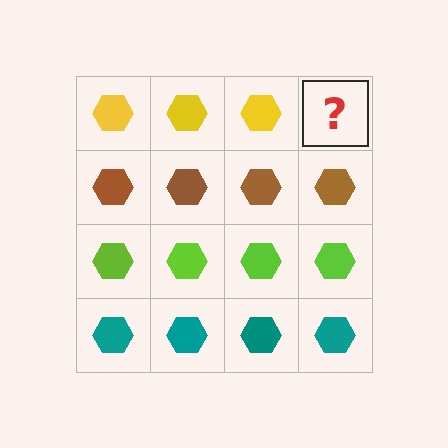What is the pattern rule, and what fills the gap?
The rule is that each row has a consistent color. The gap should be filled with a yellow hexagon.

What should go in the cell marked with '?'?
The missing cell should contain a yellow hexagon.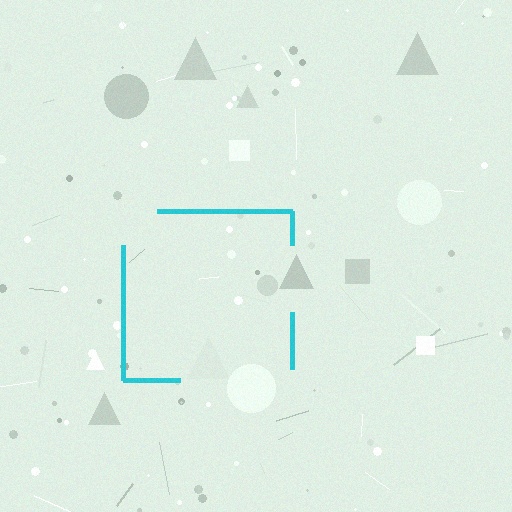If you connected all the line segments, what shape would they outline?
They would outline a square.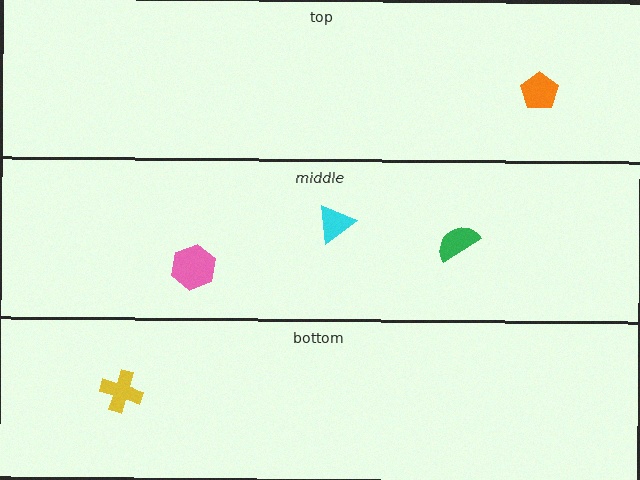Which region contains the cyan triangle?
The middle region.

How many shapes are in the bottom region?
1.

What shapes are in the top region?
The orange pentagon.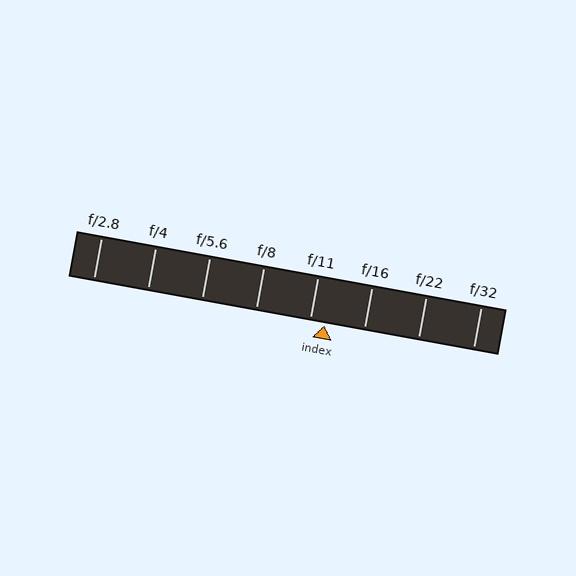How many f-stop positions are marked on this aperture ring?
There are 8 f-stop positions marked.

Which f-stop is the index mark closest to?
The index mark is closest to f/11.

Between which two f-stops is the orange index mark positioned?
The index mark is between f/11 and f/16.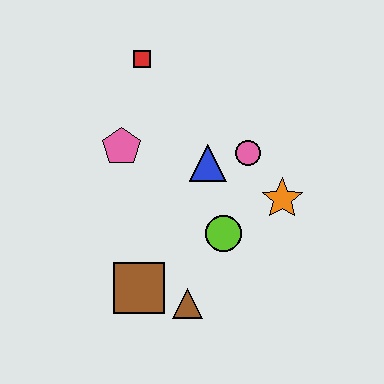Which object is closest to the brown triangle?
The brown square is closest to the brown triangle.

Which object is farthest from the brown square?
The red square is farthest from the brown square.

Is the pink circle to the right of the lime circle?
Yes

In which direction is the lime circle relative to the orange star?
The lime circle is to the left of the orange star.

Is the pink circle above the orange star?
Yes